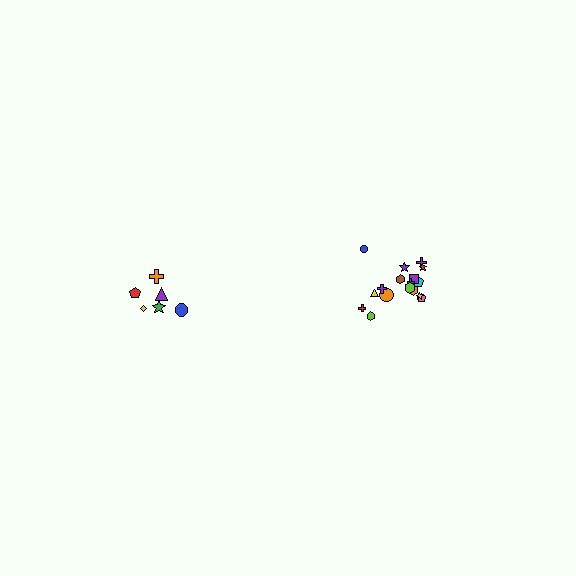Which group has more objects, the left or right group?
The right group.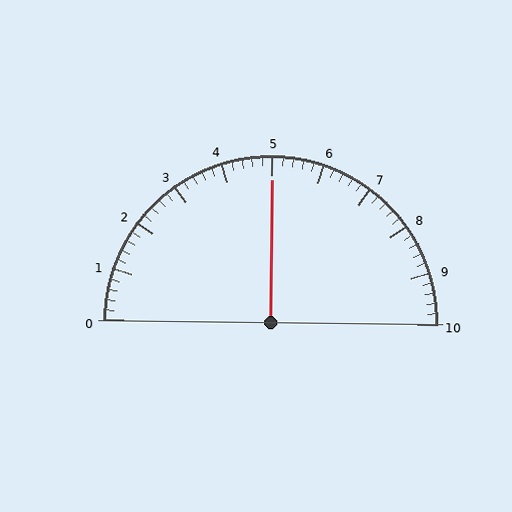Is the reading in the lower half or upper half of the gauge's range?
The reading is in the upper half of the range (0 to 10).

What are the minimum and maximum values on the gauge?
The gauge ranges from 0 to 10.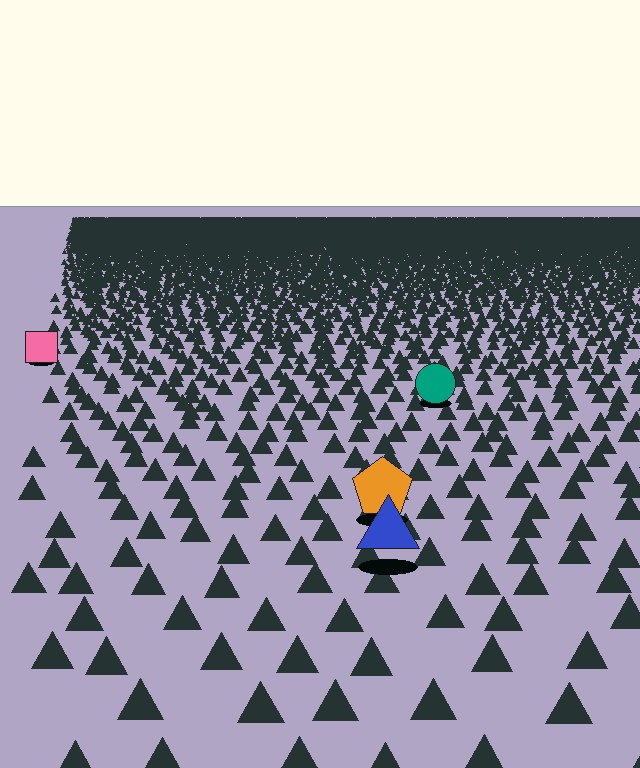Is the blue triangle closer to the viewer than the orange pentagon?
Yes. The blue triangle is closer — you can tell from the texture gradient: the ground texture is coarser near it.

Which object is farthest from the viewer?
The pink square is farthest from the viewer. It appears smaller and the ground texture around it is denser.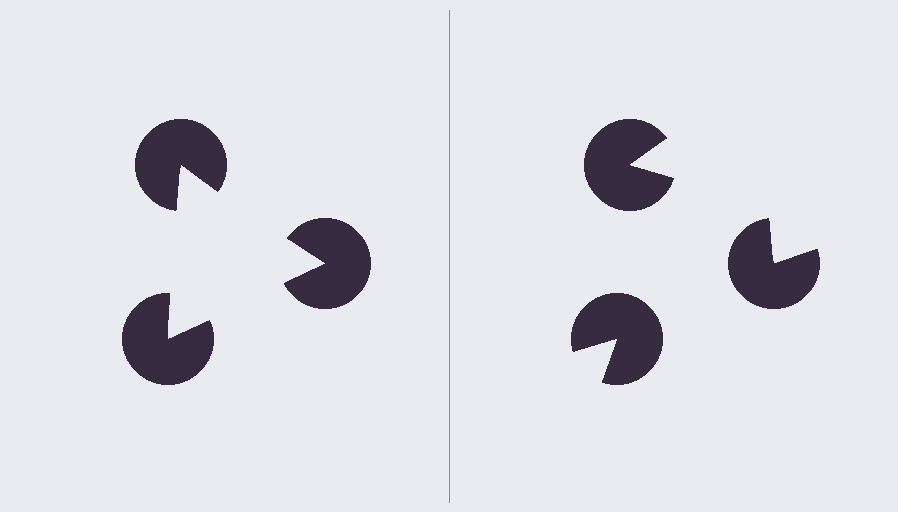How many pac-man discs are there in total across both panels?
6 — 3 on each side.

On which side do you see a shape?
An illusory triangle appears on the left side. On the right side the wedge cuts are rotated, so no coherent shape forms.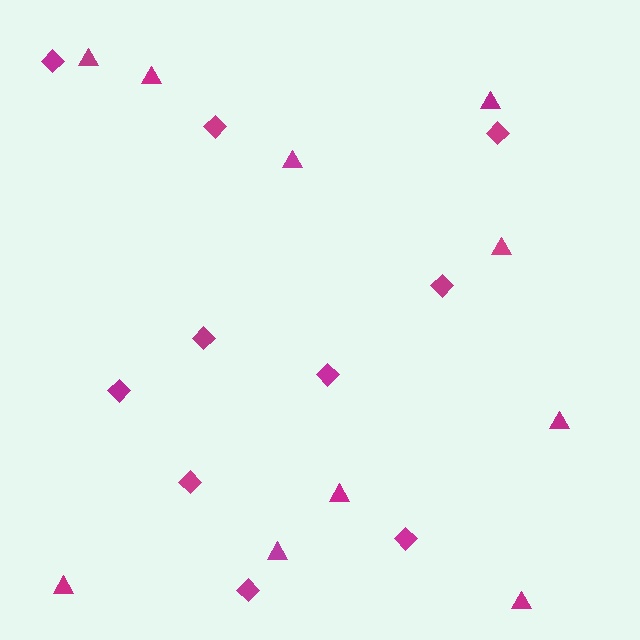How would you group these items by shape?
There are 2 groups: one group of triangles (10) and one group of diamonds (10).